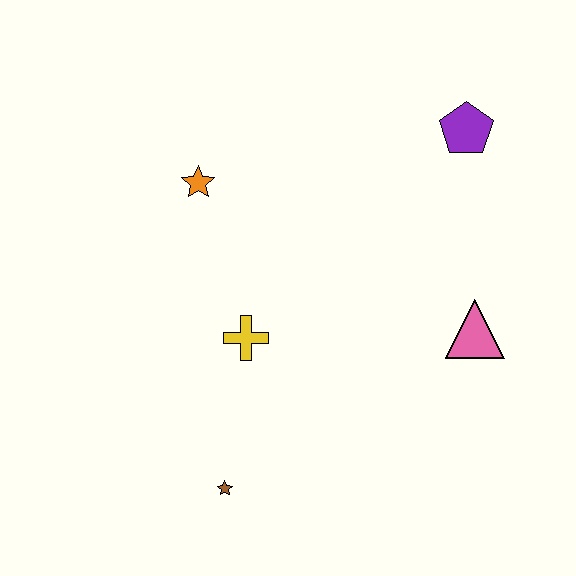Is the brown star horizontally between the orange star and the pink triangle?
Yes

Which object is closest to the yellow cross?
The brown star is closest to the yellow cross.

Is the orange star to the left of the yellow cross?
Yes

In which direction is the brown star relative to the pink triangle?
The brown star is to the left of the pink triangle.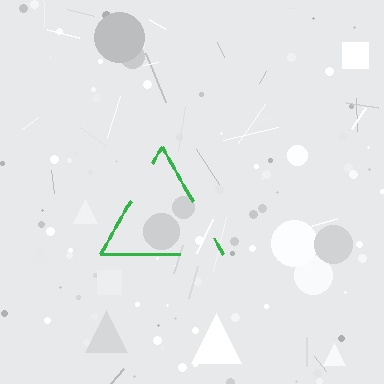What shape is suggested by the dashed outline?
The dashed outline suggests a triangle.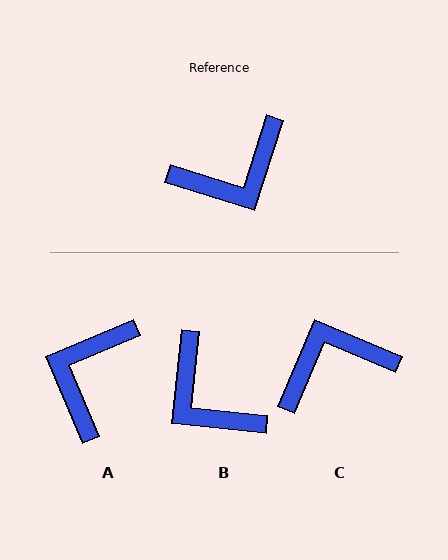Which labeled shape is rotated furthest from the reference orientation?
C, about 174 degrees away.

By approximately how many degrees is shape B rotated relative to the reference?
Approximately 79 degrees clockwise.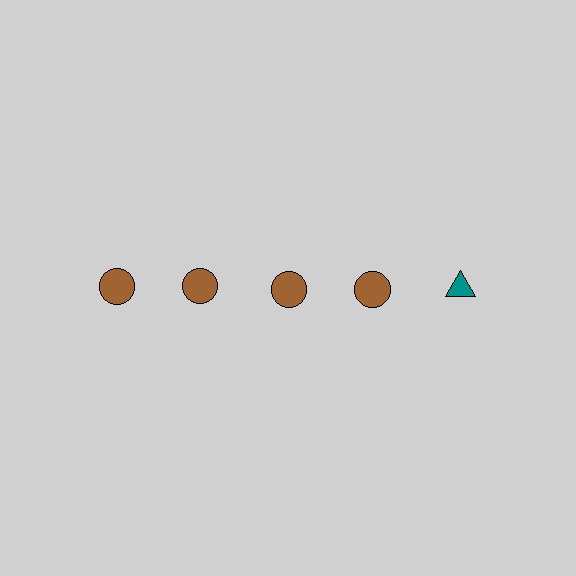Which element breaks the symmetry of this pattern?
The teal triangle in the top row, rightmost column breaks the symmetry. All other shapes are brown circles.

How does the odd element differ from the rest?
It differs in both color (teal instead of brown) and shape (triangle instead of circle).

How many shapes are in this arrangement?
There are 5 shapes arranged in a grid pattern.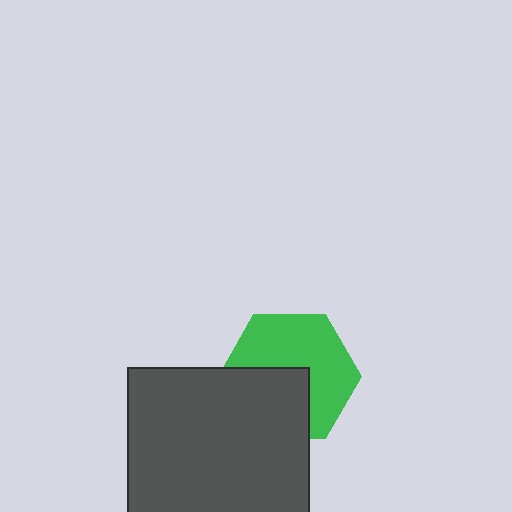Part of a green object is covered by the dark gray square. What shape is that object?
It is a hexagon.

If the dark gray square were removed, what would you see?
You would see the complete green hexagon.